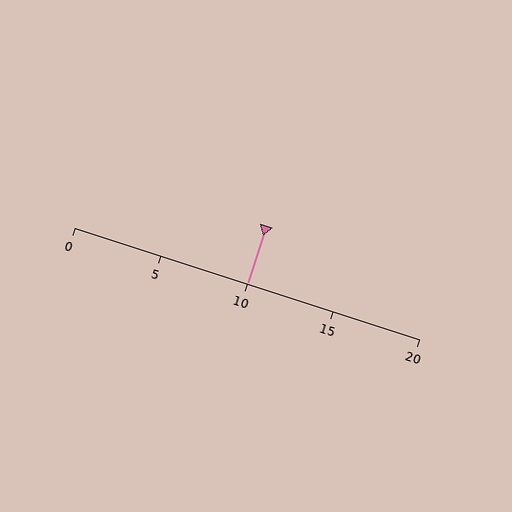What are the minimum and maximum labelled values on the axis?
The axis runs from 0 to 20.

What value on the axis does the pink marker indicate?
The marker indicates approximately 10.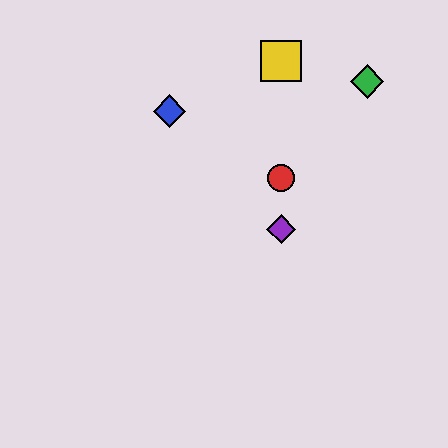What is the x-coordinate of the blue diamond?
The blue diamond is at x≈169.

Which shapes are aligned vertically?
The red circle, the yellow square, the purple diamond are aligned vertically.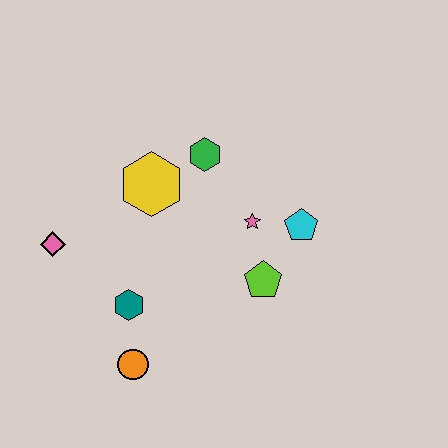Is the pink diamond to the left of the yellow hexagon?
Yes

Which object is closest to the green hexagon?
The yellow hexagon is closest to the green hexagon.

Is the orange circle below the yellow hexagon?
Yes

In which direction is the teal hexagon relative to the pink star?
The teal hexagon is to the left of the pink star.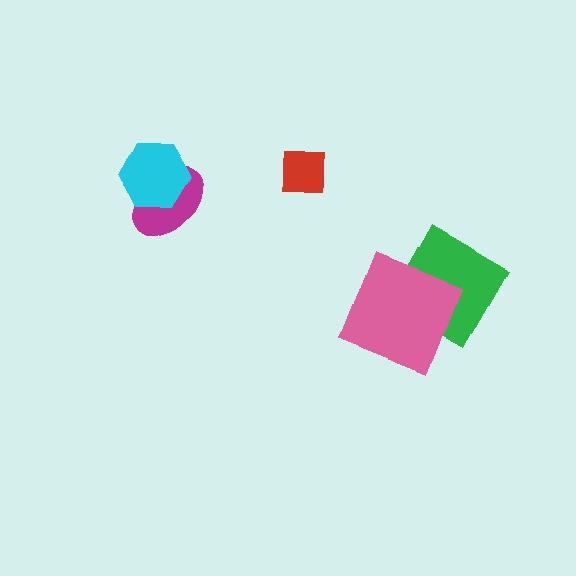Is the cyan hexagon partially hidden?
No, no other shape covers it.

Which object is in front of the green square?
The pink square is in front of the green square.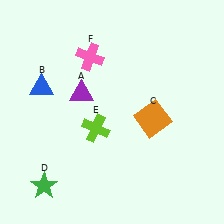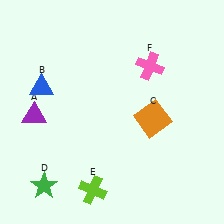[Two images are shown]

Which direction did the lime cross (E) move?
The lime cross (E) moved down.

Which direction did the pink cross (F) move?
The pink cross (F) moved right.